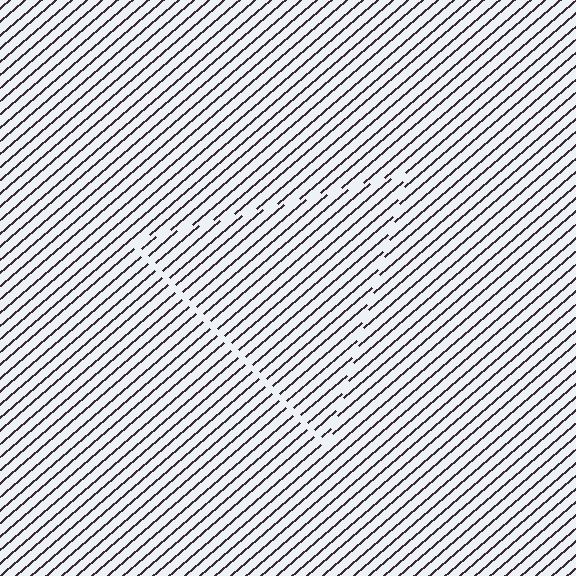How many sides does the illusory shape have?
3 sides — the line-ends trace a triangle.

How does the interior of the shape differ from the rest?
The interior of the shape contains the same grating, shifted by half a period — the contour is defined by the phase discontinuity where line-ends from the inner and outer gratings abut.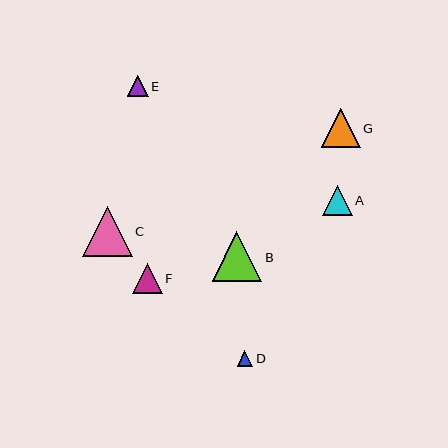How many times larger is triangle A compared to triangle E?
Triangle A is approximately 1.4 times the size of triangle E.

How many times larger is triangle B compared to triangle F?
Triangle B is approximately 1.7 times the size of triangle F.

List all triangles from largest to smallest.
From largest to smallest: B, C, G, A, F, E, D.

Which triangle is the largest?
Triangle B is the largest with a size of approximately 50 pixels.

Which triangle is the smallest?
Triangle D is the smallest with a size of approximately 16 pixels.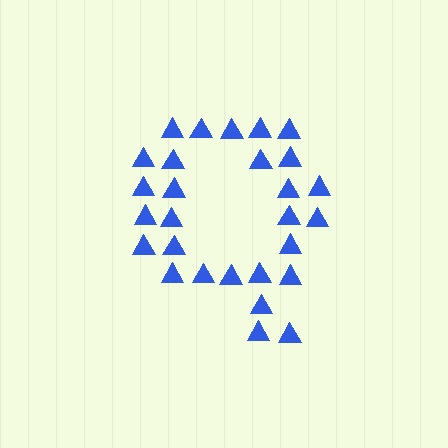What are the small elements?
The small elements are triangles.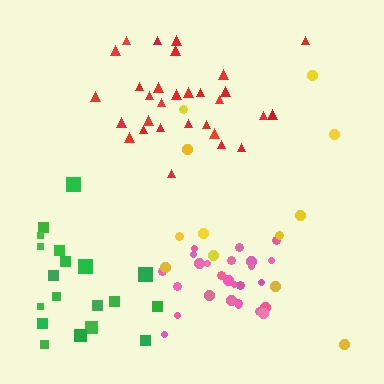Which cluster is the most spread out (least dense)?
Yellow.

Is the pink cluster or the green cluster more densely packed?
Pink.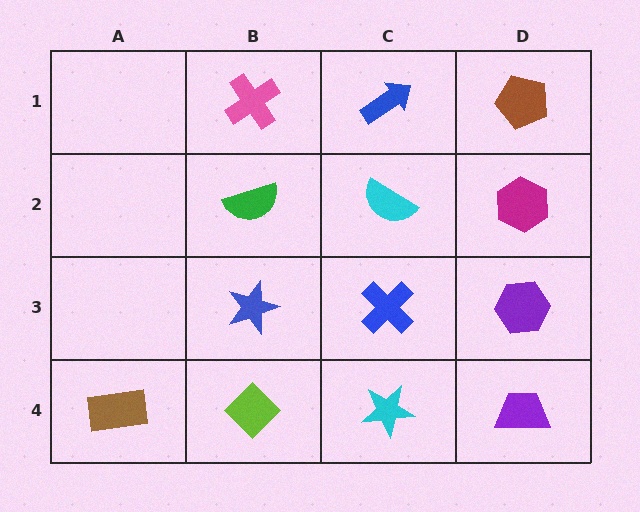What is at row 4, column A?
A brown rectangle.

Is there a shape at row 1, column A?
No, that cell is empty.